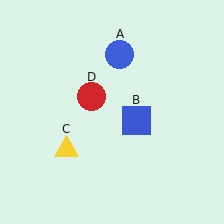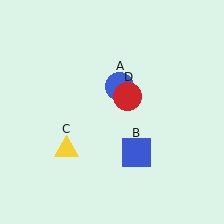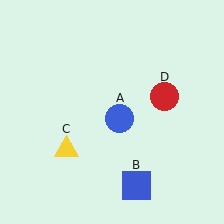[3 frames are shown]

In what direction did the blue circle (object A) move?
The blue circle (object A) moved down.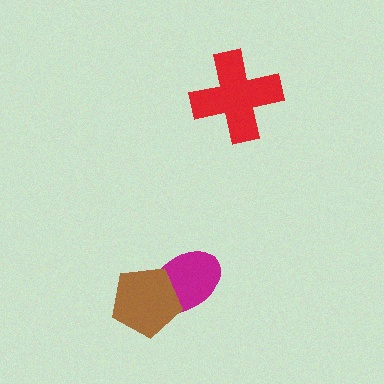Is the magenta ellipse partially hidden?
Yes, it is partially covered by another shape.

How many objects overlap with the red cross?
0 objects overlap with the red cross.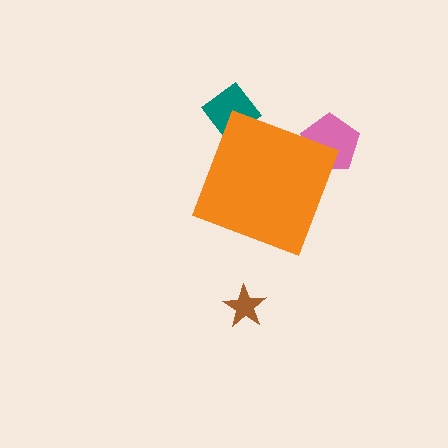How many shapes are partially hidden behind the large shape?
2 shapes are partially hidden.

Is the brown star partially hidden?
No, the brown star is fully visible.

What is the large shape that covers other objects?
An orange diamond.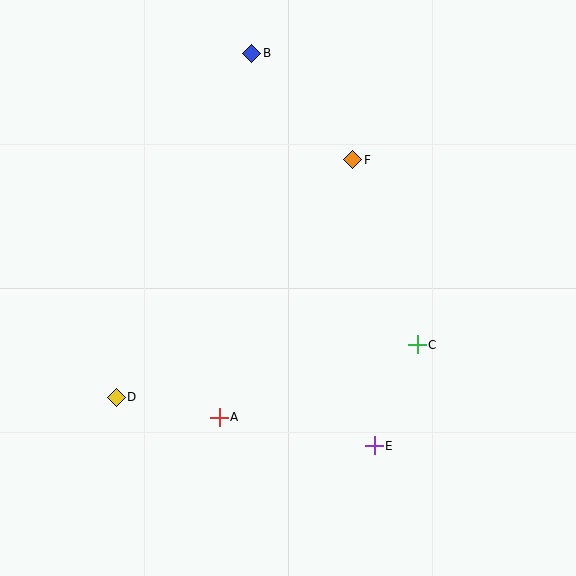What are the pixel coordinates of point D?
Point D is at (116, 397).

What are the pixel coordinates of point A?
Point A is at (219, 417).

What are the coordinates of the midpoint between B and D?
The midpoint between B and D is at (184, 225).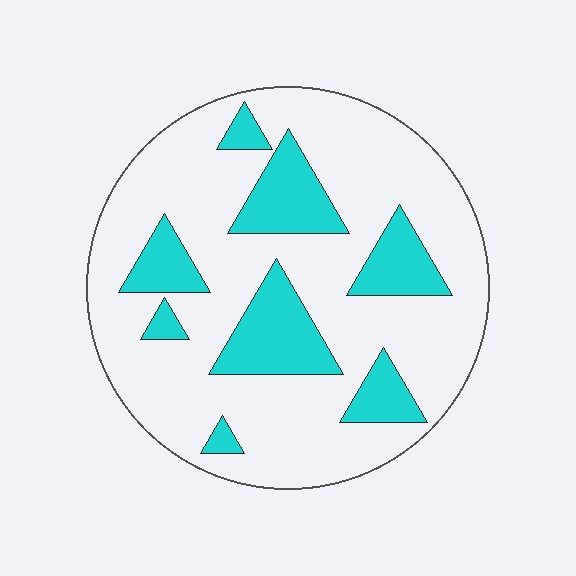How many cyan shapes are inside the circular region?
8.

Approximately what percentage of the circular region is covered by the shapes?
Approximately 25%.